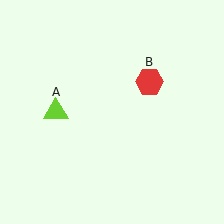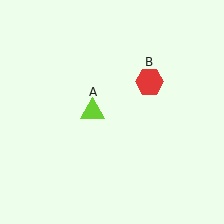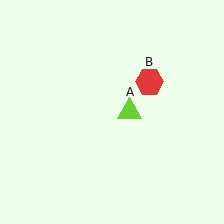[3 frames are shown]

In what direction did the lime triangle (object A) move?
The lime triangle (object A) moved right.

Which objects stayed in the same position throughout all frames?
Red hexagon (object B) remained stationary.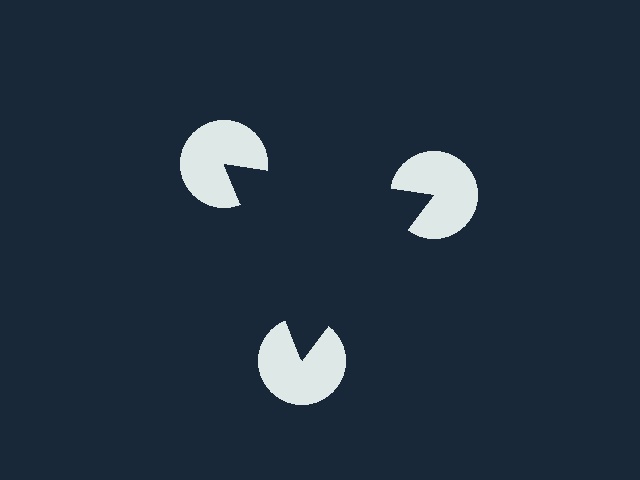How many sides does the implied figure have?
3 sides.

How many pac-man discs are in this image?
There are 3 — one at each vertex of the illusory triangle.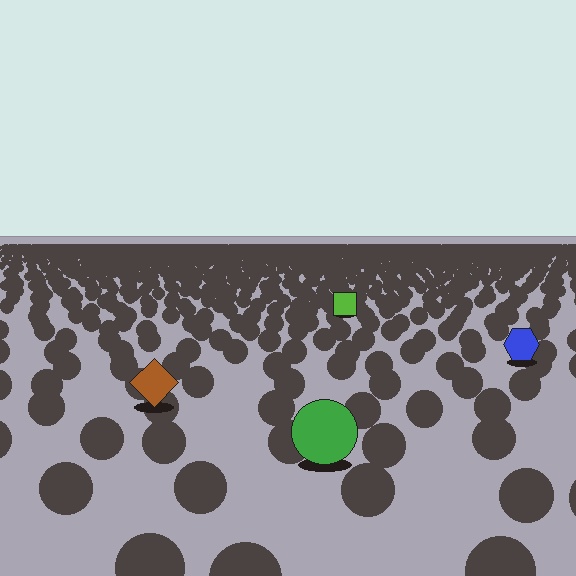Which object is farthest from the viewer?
The lime square is farthest from the viewer. It appears smaller and the ground texture around it is denser.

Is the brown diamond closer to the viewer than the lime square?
Yes. The brown diamond is closer — you can tell from the texture gradient: the ground texture is coarser near it.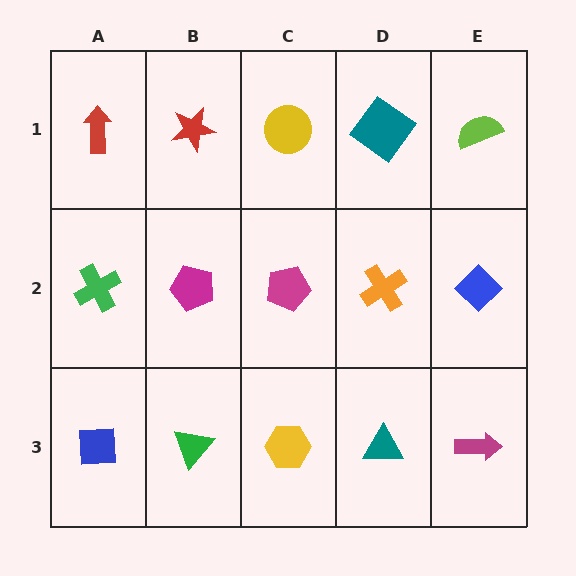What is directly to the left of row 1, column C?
A red star.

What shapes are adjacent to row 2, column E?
A lime semicircle (row 1, column E), a magenta arrow (row 3, column E), an orange cross (row 2, column D).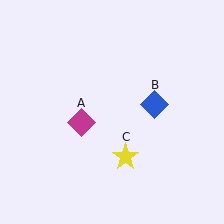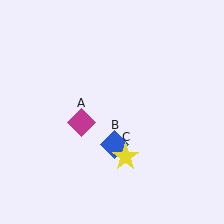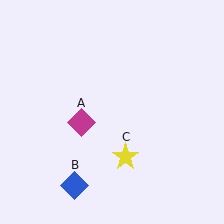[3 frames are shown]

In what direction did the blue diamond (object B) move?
The blue diamond (object B) moved down and to the left.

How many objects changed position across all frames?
1 object changed position: blue diamond (object B).